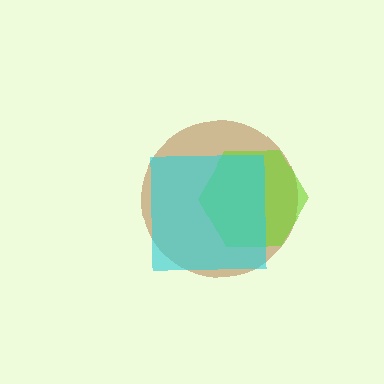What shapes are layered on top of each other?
The layered shapes are: a brown circle, a lime hexagon, a cyan square.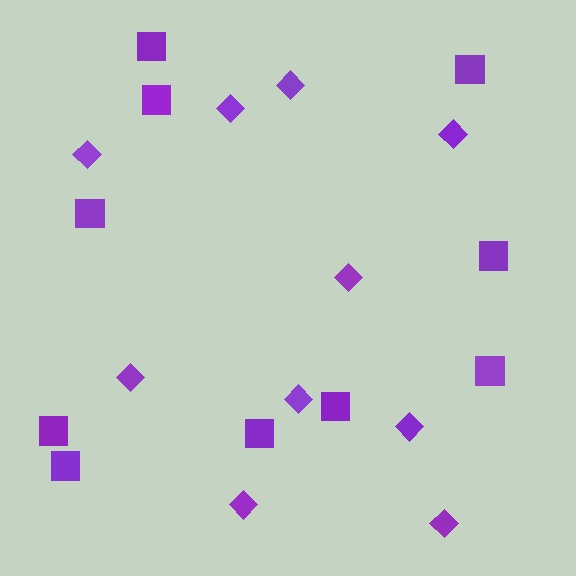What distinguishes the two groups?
There are 2 groups: one group of squares (10) and one group of diamonds (10).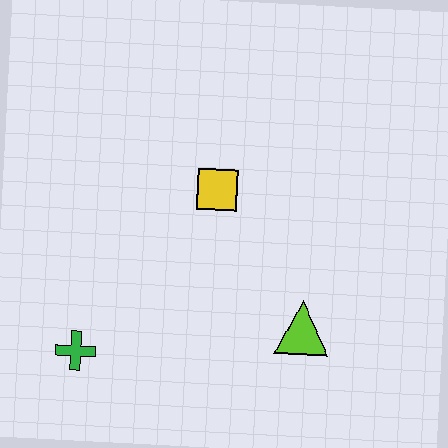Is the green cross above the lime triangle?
No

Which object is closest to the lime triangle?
The yellow square is closest to the lime triangle.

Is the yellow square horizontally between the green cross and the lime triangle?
Yes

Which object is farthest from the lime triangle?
The green cross is farthest from the lime triangle.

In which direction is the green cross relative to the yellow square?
The green cross is below the yellow square.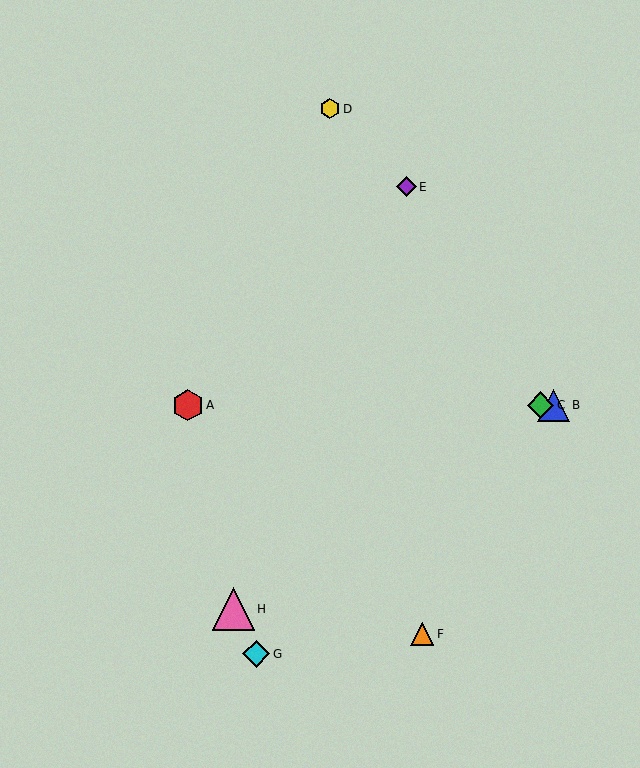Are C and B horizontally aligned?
Yes, both are at y≈405.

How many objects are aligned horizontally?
3 objects (A, B, C) are aligned horizontally.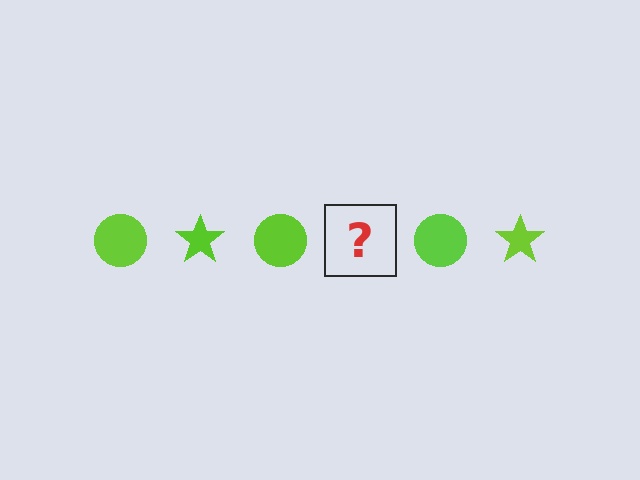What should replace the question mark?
The question mark should be replaced with a lime star.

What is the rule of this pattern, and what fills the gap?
The rule is that the pattern cycles through circle, star shapes in lime. The gap should be filled with a lime star.